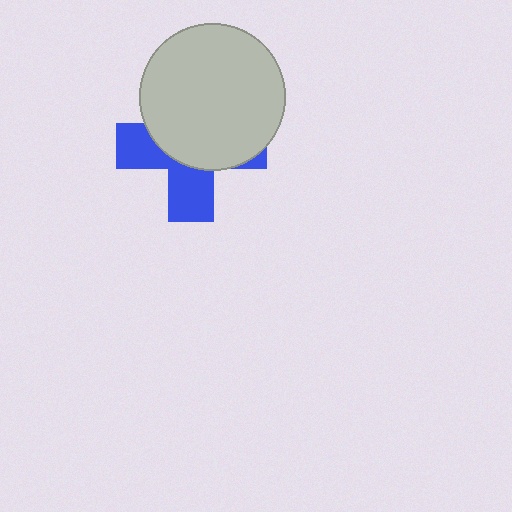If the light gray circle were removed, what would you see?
You would see the complete blue cross.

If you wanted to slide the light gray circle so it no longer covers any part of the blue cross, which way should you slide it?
Slide it up — that is the most direct way to separate the two shapes.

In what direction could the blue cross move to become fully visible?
The blue cross could move down. That would shift it out from behind the light gray circle entirely.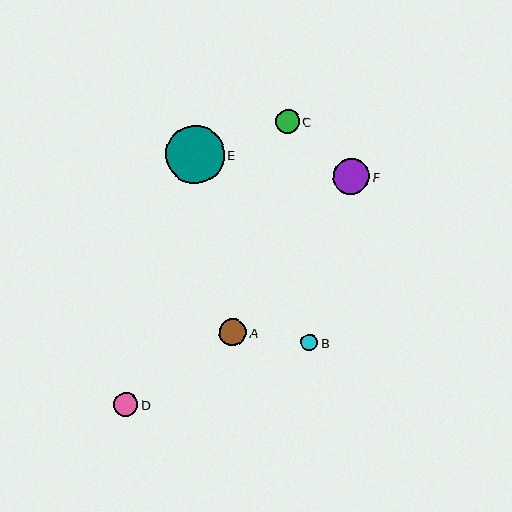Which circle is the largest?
Circle E is the largest with a size of approximately 59 pixels.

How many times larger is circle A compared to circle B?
Circle A is approximately 1.6 times the size of circle B.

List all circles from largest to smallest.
From largest to smallest: E, F, A, D, C, B.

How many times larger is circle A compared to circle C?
Circle A is approximately 1.1 times the size of circle C.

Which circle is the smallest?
Circle B is the smallest with a size of approximately 17 pixels.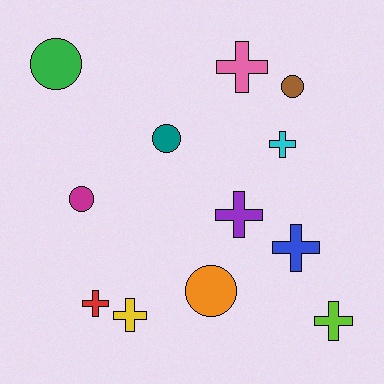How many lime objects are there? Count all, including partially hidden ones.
There is 1 lime object.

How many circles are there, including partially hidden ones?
There are 5 circles.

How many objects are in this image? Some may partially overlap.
There are 12 objects.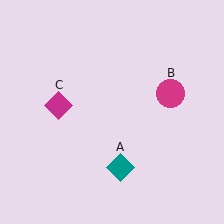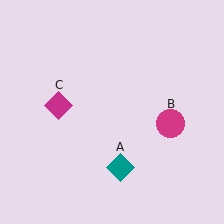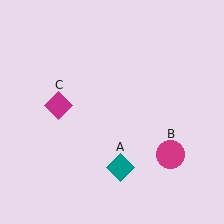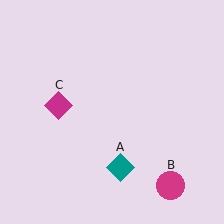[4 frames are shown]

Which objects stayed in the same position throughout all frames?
Teal diamond (object A) and magenta diamond (object C) remained stationary.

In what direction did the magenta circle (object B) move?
The magenta circle (object B) moved down.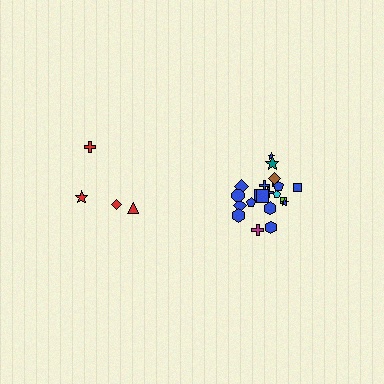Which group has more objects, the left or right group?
The right group.